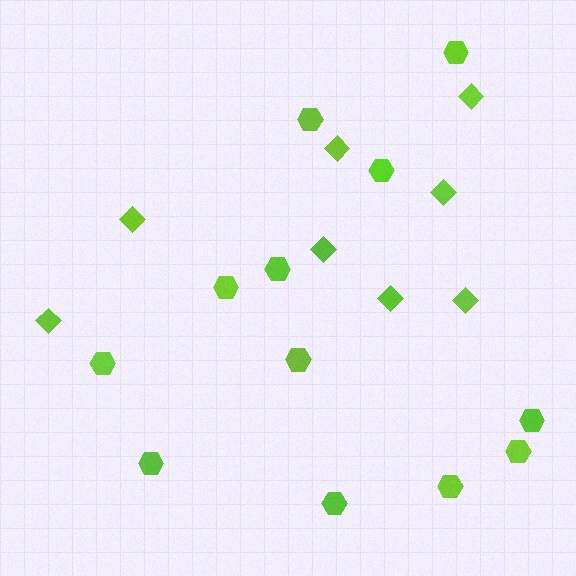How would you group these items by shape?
There are 2 groups: one group of hexagons (12) and one group of diamonds (8).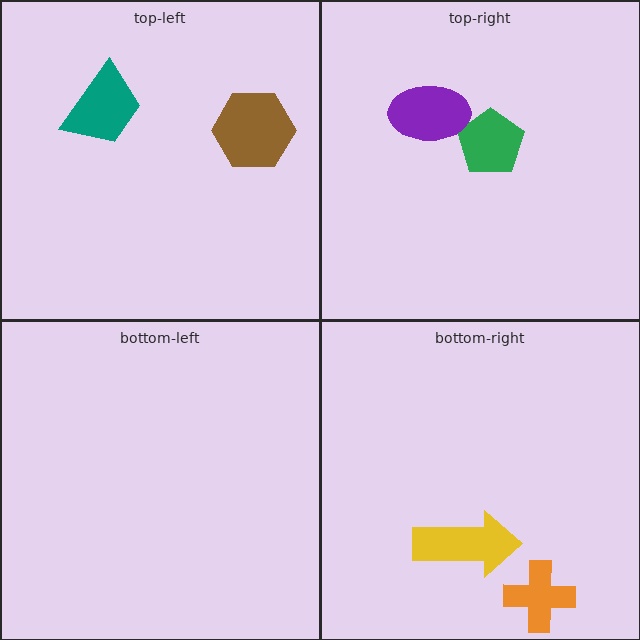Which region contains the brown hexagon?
The top-left region.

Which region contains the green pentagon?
The top-right region.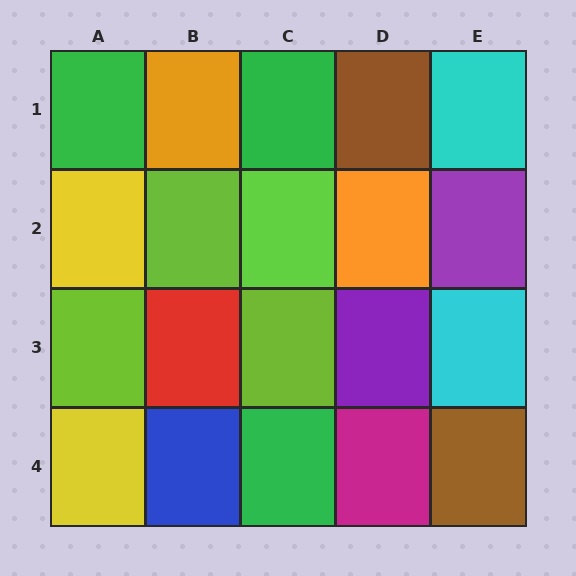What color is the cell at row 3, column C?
Lime.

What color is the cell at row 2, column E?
Purple.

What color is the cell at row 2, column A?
Yellow.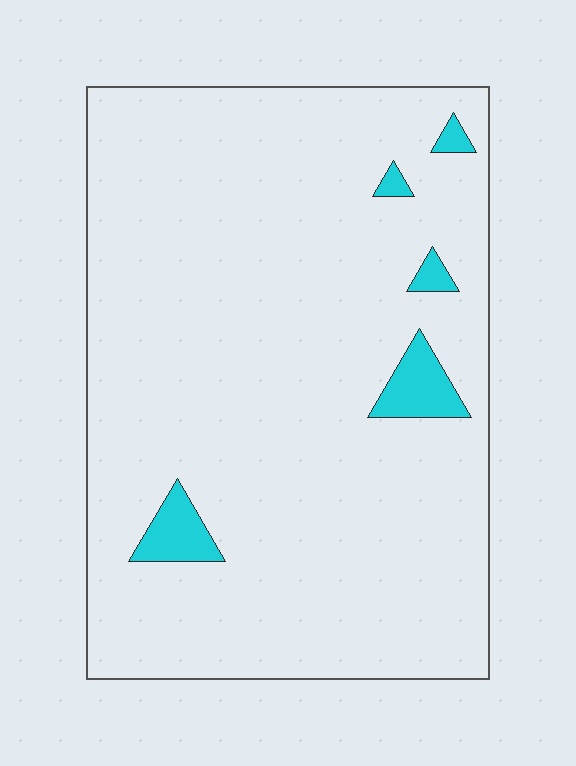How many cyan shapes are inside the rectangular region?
5.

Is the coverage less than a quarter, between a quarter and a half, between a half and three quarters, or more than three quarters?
Less than a quarter.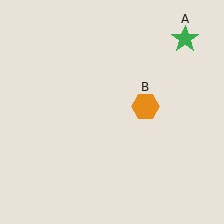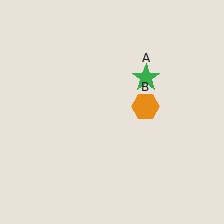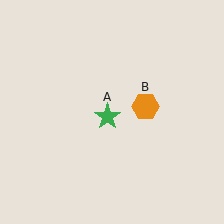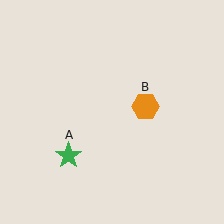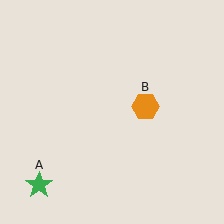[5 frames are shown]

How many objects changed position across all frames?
1 object changed position: green star (object A).